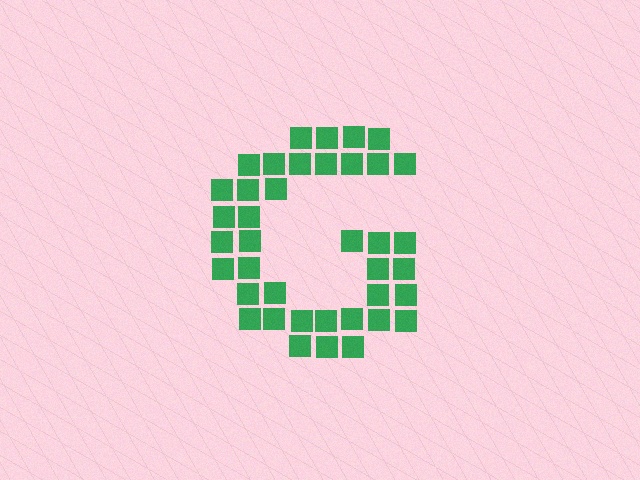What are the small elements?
The small elements are squares.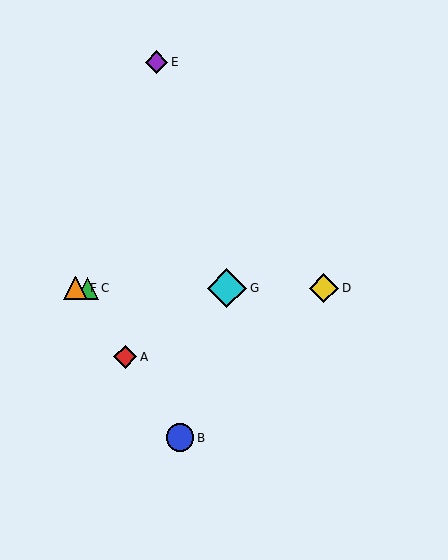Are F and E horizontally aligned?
No, F is at y≈288 and E is at y≈62.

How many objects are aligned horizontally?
4 objects (C, D, F, G) are aligned horizontally.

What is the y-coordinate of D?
Object D is at y≈288.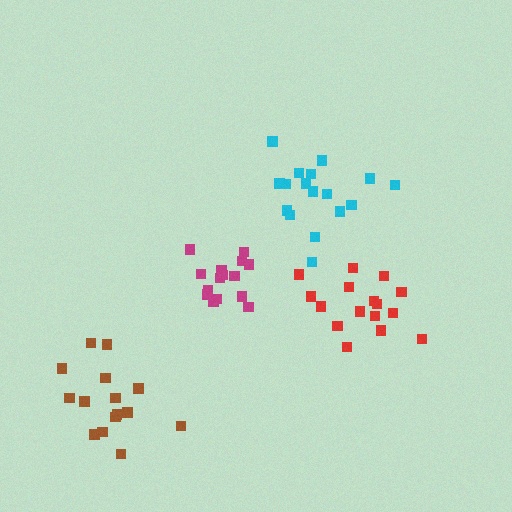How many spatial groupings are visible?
There are 4 spatial groupings.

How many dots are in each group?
Group 1: 16 dots, Group 2: 15 dots, Group 3: 17 dots, Group 4: 15 dots (63 total).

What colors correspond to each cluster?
The clusters are colored: red, magenta, cyan, brown.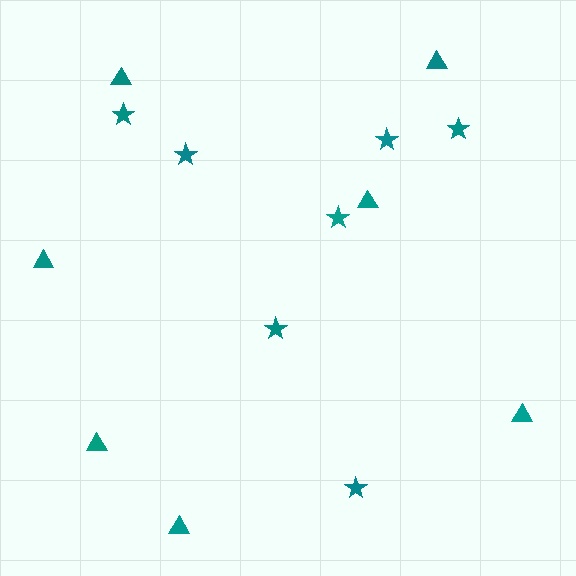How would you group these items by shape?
There are 2 groups: one group of stars (7) and one group of triangles (7).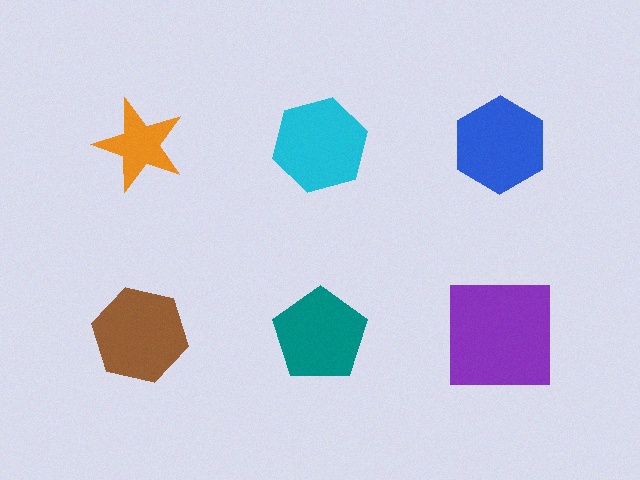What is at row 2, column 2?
A teal pentagon.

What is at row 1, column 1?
An orange star.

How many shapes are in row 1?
3 shapes.